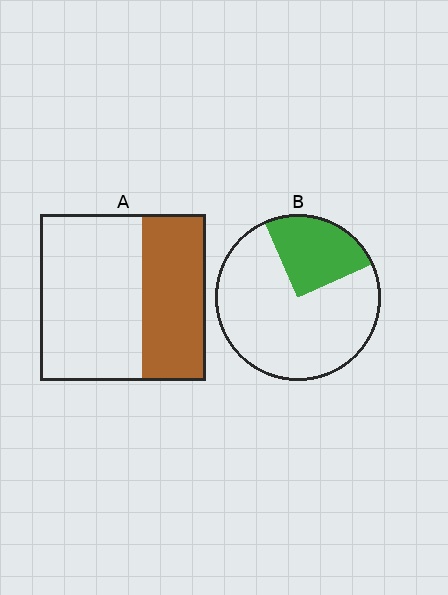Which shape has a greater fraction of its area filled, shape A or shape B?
Shape A.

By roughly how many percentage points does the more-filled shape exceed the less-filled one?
By roughly 15 percentage points (A over B).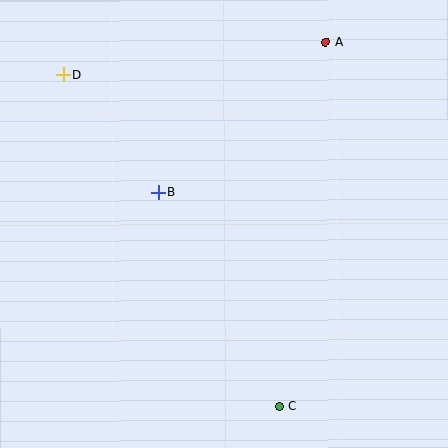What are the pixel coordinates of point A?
Point A is at (326, 42).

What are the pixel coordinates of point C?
Point C is at (279, 406).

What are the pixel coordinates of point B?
Point B is at (158, 192).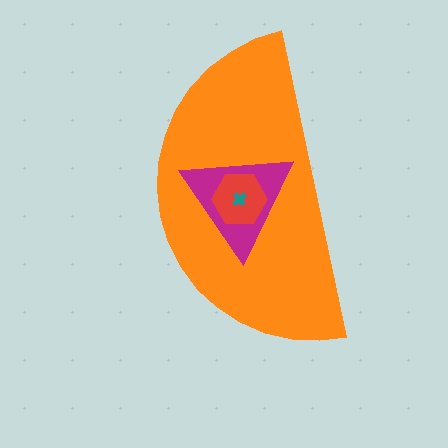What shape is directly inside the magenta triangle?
The red hexagon.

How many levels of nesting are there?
4.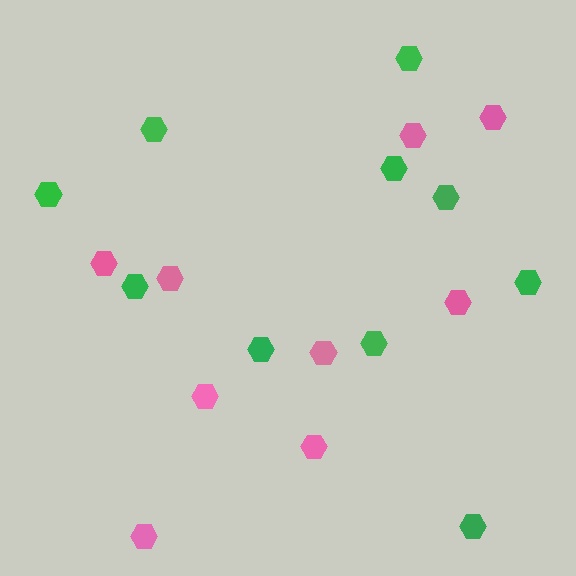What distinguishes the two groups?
There are 2 groups: one group of pink hexagons (9) and one group of green hexagons (10).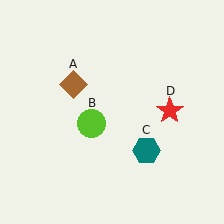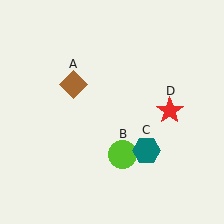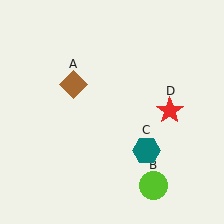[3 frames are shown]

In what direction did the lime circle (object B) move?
The lime circle (object B) moved down and to the right.